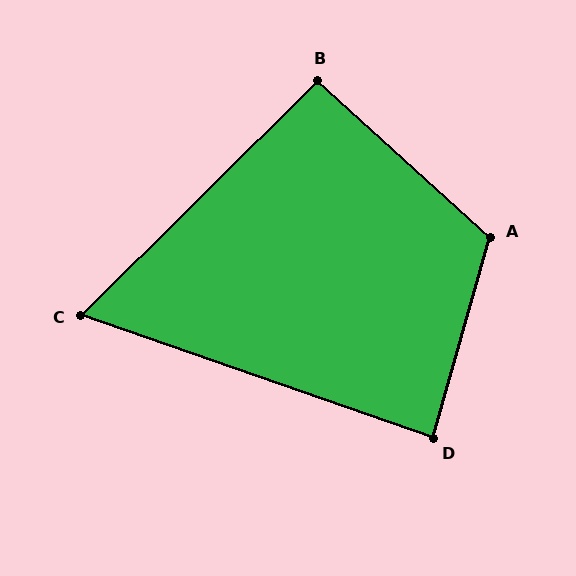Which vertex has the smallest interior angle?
C, at approximately 64 degrees.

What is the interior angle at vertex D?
Approximately 87 degrees (approximately right).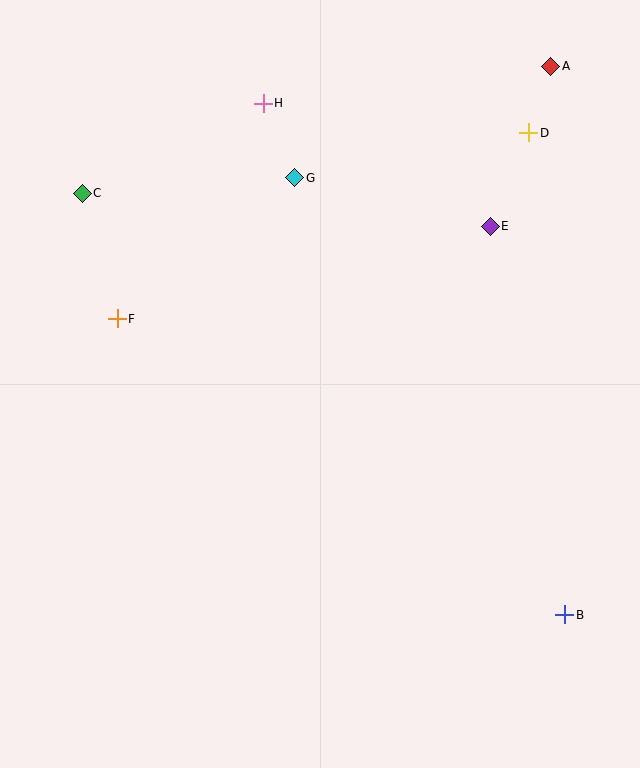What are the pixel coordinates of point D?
Point D is at (529, 133).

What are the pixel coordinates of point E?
Point E is at (490, 226).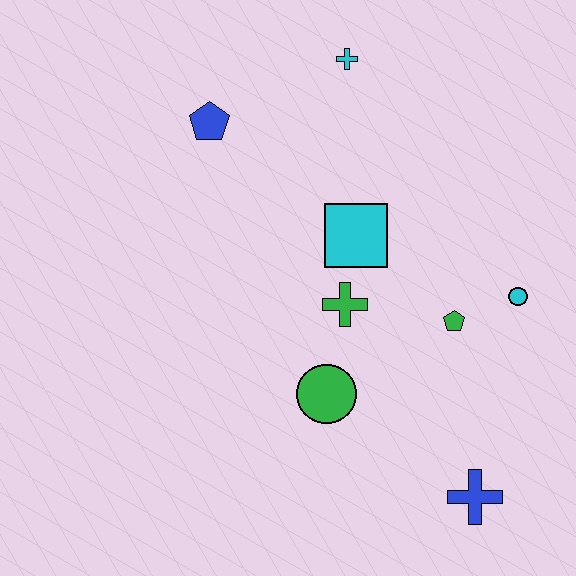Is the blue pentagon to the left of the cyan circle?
Yes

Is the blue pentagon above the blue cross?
Yes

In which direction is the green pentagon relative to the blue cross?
The green pentagon is above the blue cross.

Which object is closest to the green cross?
The cyan square is closest to the green cross.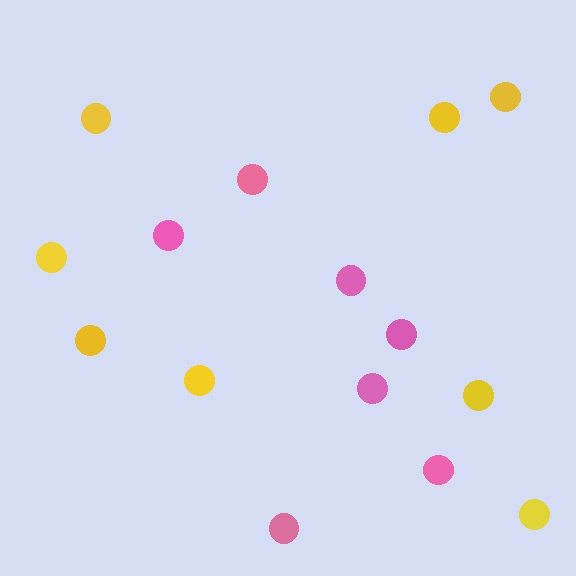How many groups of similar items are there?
There are 2 groups: one group of yellow circles (8) and one group of pink circles (7).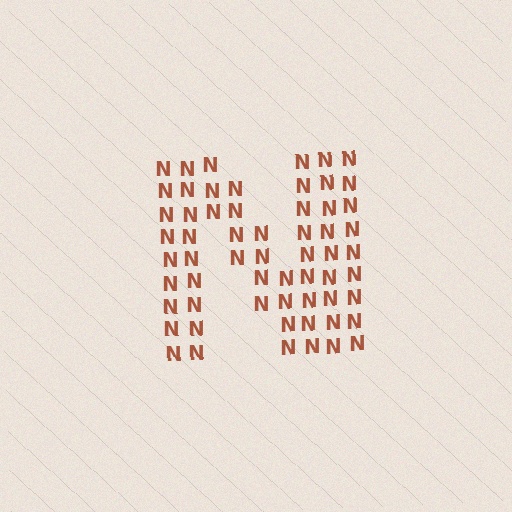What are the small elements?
The small elements are letter N's.